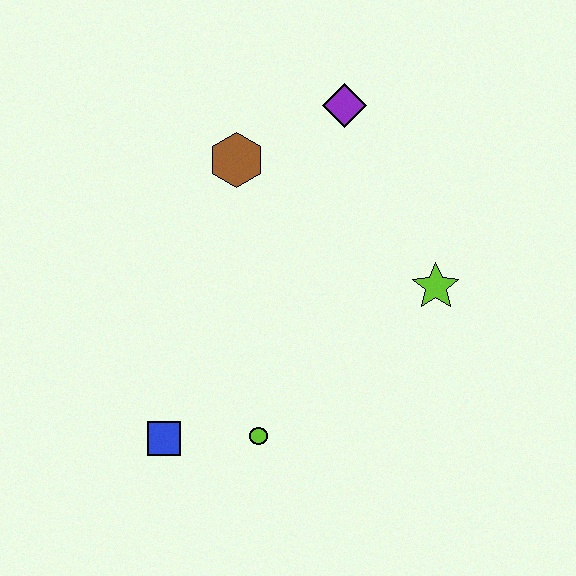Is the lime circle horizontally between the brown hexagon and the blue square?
No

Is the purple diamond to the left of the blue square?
No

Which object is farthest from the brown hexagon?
The blue square is farthest from the brown hexagon.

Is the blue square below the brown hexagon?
Yes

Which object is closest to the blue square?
The lime circle is closest to the blue square.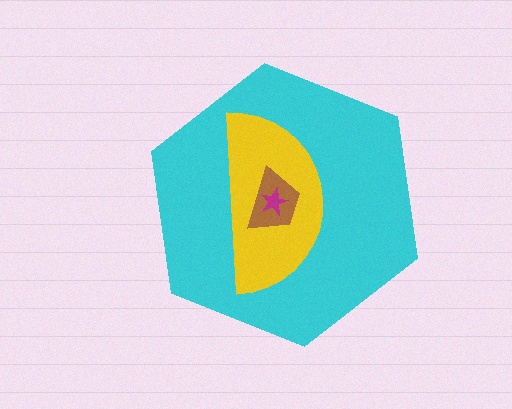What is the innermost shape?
The magenta star.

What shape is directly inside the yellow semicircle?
The brown trapezoid.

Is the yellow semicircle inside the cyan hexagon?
Yes.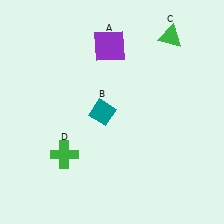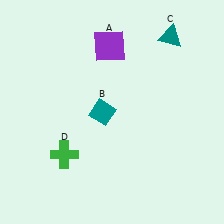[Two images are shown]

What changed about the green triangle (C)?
In Image 1, C is green. In Image 2, it changed to teal.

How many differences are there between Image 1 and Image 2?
There is 1 difference between the two images.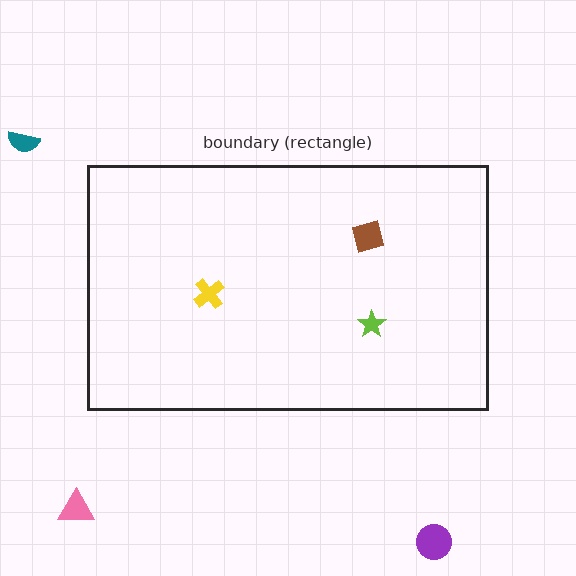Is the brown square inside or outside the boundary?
Inside.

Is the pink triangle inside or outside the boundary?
Outside.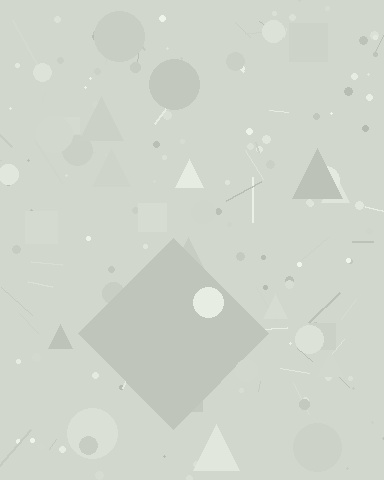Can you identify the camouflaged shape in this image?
The camouflaged shape is a diamond.